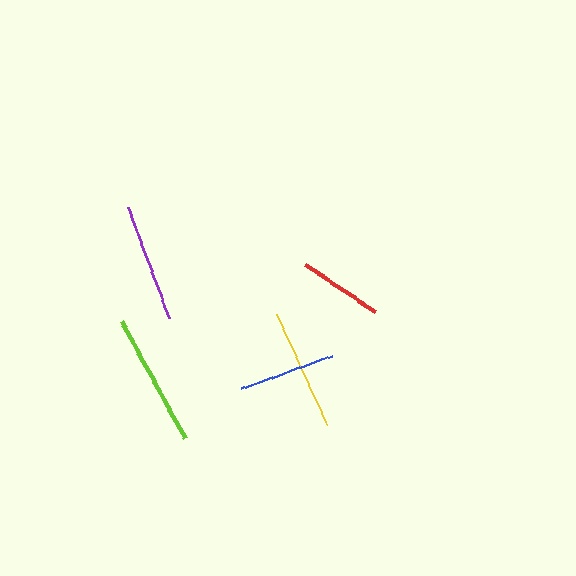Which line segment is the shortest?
The red line is the shortest at approximately 85 pixels.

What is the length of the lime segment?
The lime segment is approximately 134 pixels long.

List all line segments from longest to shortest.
From longest to shortest: lime, yellow, purple, blue, red.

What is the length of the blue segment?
The blue segment is approximately 96 pixels long.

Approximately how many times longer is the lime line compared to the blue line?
The lime line is approximately 1.4 times the length of the blue line.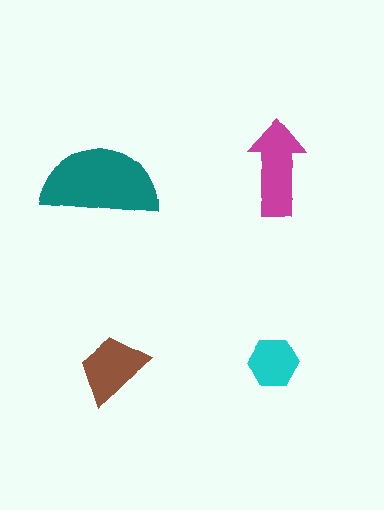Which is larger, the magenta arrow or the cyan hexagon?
The magenta arrow.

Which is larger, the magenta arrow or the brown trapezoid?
The magenta arrow.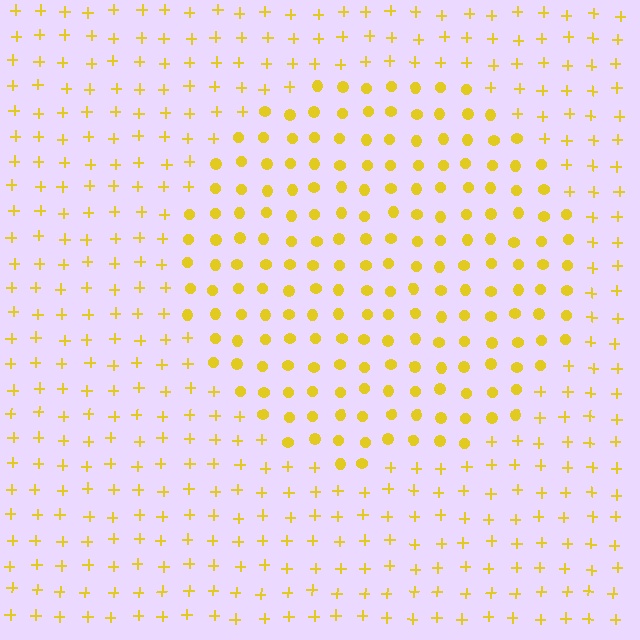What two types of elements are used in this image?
The image uses circles inside the circle region and plus signs outside it.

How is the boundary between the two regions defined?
The boundary is defined by a change in element shape: circles inside vs. plus signs outside. All elements share the same color and spacing.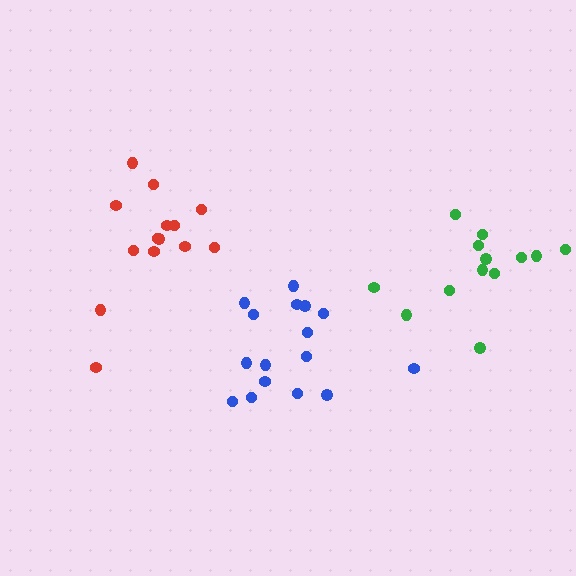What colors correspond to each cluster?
The clusters are colored: red, green, blue.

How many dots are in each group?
Group 1: 14 dots, Group 2: 13 dots, Group 3: 16 dots (43 total).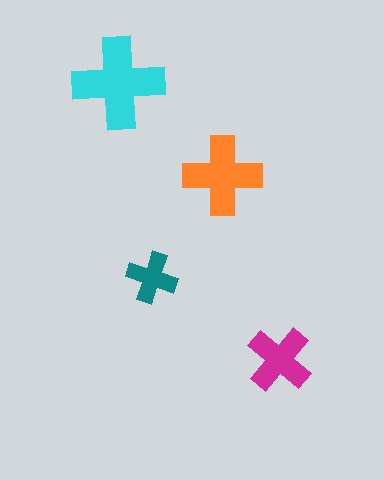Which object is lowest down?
The magenta cross is bottommost.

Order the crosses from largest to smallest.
the cyan one, the orange one, the magenta one, the teal one.